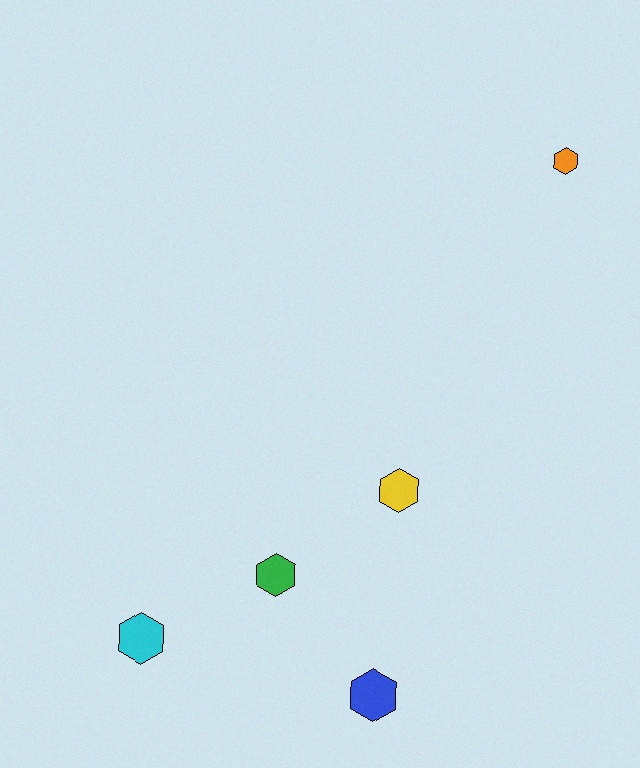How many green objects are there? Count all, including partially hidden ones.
There is 1 green object.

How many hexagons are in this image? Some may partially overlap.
There are 5 hexagons.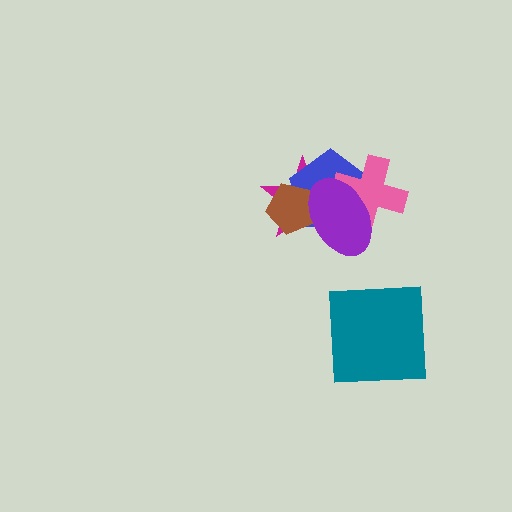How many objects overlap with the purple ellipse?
4 objects overlap with the purple ellipse.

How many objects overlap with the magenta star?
4 objects overlap with the magenta star.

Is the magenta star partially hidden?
Yes, it is partially covered by another shape.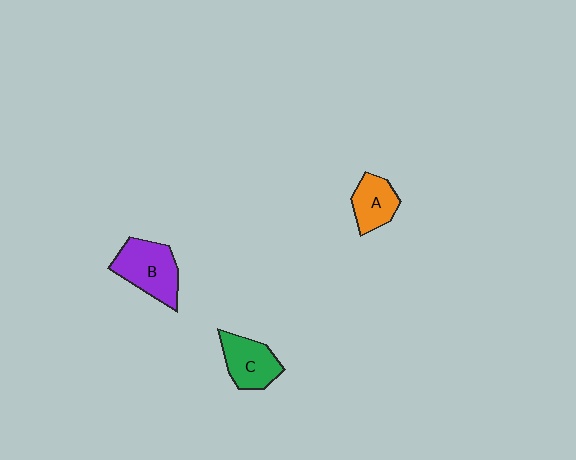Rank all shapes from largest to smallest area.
From largest to smallest: B (purple), C (green), A (orange).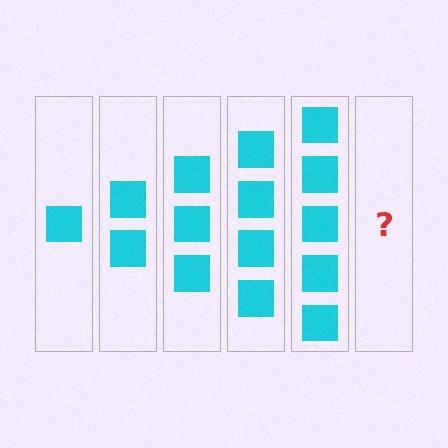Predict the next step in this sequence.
The next step is 6 squares.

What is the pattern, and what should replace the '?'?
The pattern is that each step adds one more square. The '?' should be 6 squares.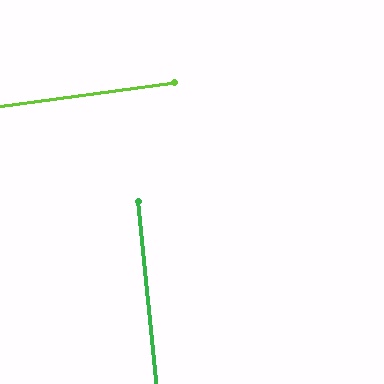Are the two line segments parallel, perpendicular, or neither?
Perpendicular — they meet at approximately 88°.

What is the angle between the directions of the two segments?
Approximately 88 degrees.